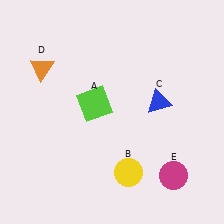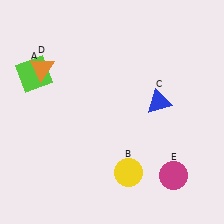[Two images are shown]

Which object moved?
The lime square (A) moved left.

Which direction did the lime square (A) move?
The lime square (A) moved left.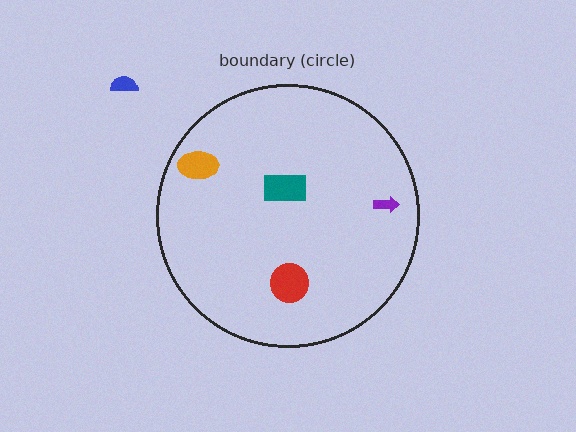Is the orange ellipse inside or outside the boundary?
Inside.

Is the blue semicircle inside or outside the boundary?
Outside.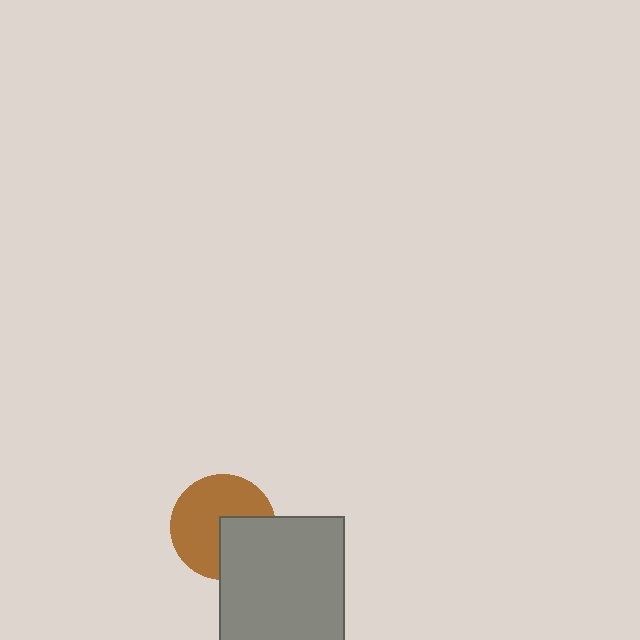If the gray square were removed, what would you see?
You would see the complete brown circle.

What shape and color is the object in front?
The object in front is a gray square.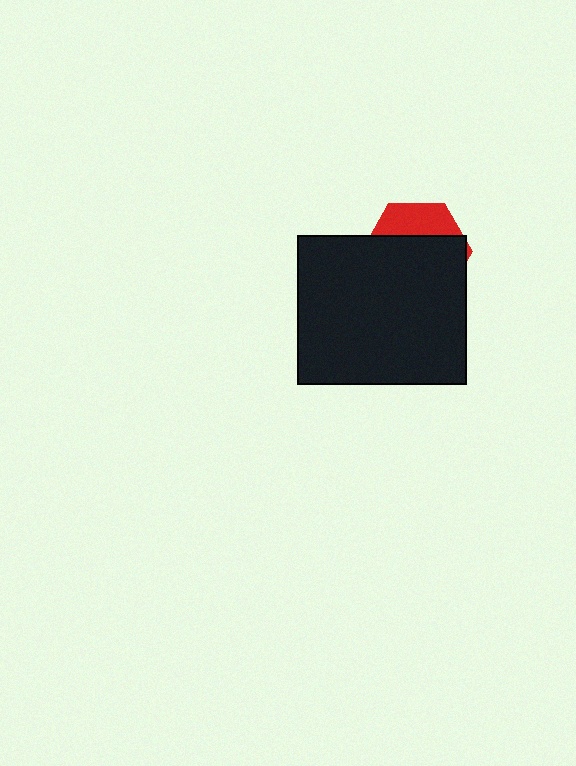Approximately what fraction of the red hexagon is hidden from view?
Roughly 70% of the red hexagon is hidden behind the black rectangle.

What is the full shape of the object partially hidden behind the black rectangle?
The partially hidden object is a red hexagon.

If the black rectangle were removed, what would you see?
You would see the complete red hexagon.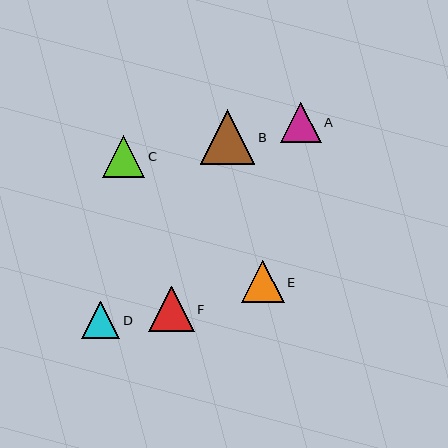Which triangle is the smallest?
Triangle D is the smallest with a size of approximately 38 pixels.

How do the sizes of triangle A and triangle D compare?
Triangle A and triangle D are approximately the same size.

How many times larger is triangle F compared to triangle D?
Triangle F is approximately 1.2 times the size of triangle D.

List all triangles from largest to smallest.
From largest to smallest: B, F, E, C, A, D.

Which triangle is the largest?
Triangle B is the largest with a size of approximately 54 pixels.